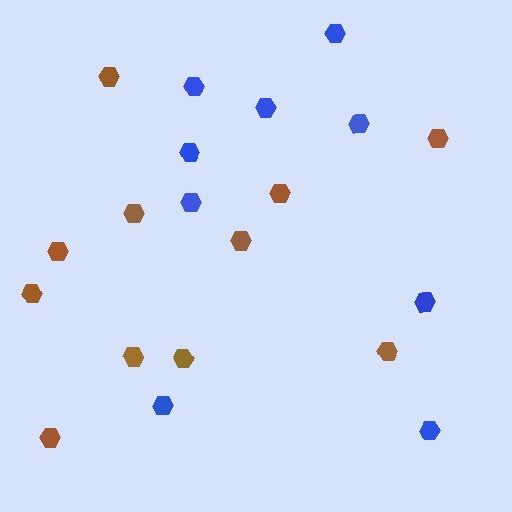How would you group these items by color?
There are 2 groups: one group of brown hexagons (11) and one group of blue hexagons (9).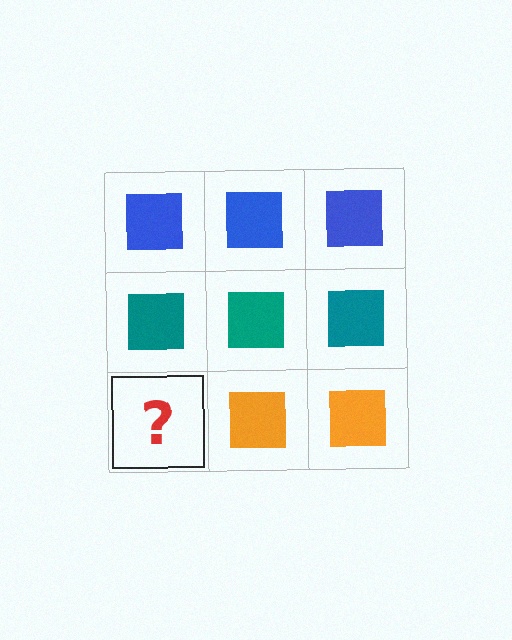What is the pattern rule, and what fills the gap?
The rule is that each row has a consistent color. The gap should be filled with an orange square.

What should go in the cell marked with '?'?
The missing cell should contain an orange square.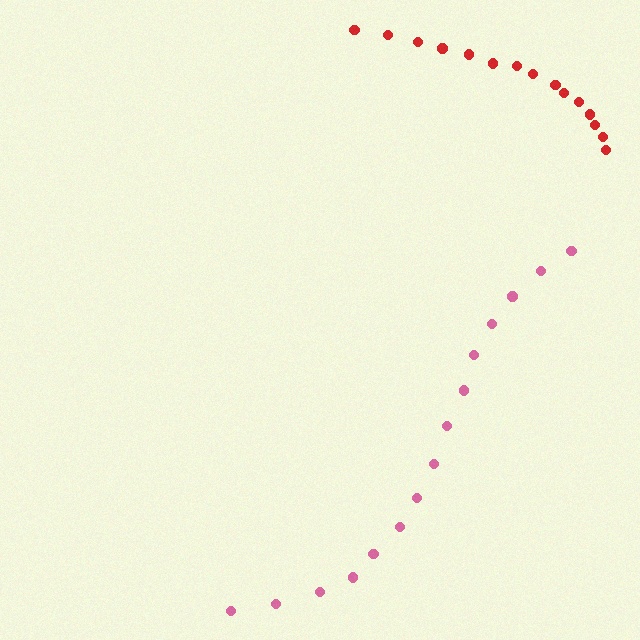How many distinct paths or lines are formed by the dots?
There are 2 distinct paths.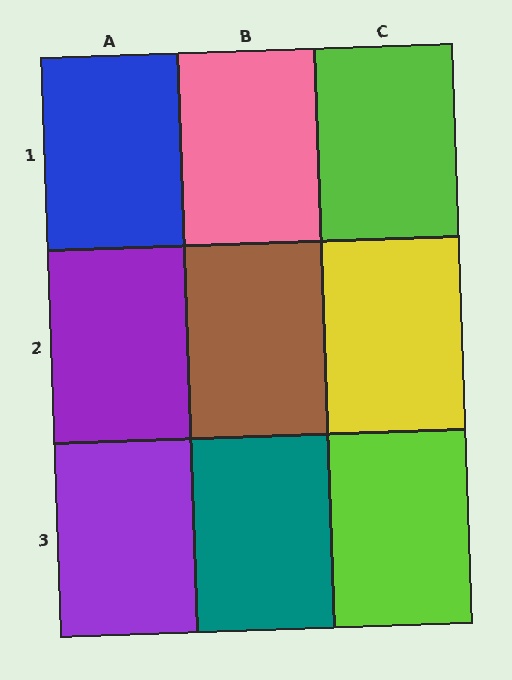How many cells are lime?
2 cells are lime.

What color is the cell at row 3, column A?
Purple.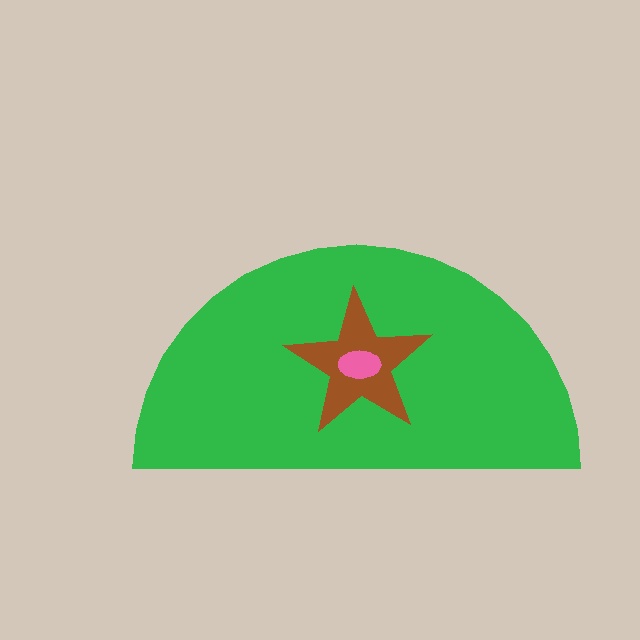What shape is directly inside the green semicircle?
The brown star.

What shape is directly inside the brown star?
The pink ellipse.